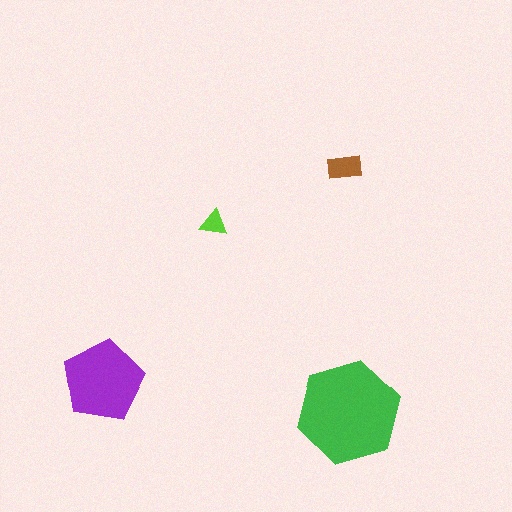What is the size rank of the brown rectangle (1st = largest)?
3rd.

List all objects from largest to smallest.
The green hexagon, the purple pentagon, the brown rectangle, the lime triangle.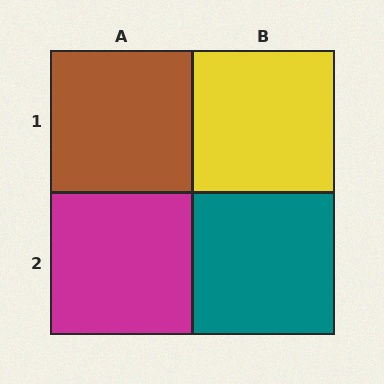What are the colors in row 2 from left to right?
Magenta, teal.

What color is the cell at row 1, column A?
Brown.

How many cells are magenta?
1 cell is magenta.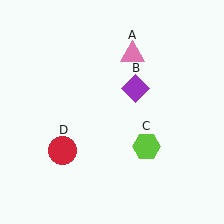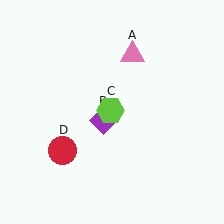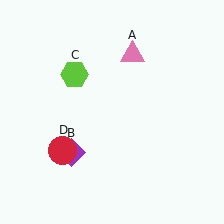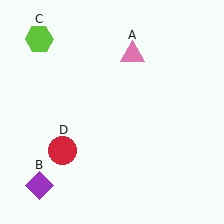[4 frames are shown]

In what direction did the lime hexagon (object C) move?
The lime hexagon (object C) moved up and to the left.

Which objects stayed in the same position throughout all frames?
Pink triangle (object A) and red circle (object D) remained stationary.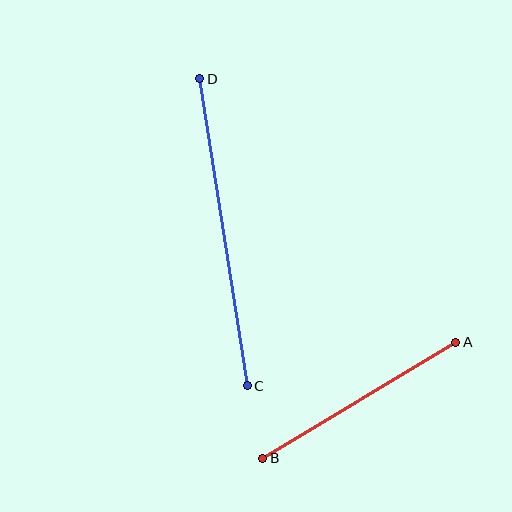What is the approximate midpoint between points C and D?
The midpoint is at approximately (223, 232) pixels.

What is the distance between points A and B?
The distance is approximately 225 pixels.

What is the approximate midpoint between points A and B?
The midpoint is at approximately (359, 400) pixels.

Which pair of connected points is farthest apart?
Points C and D are farthest apart.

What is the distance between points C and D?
The distance is approximately 311 pixels.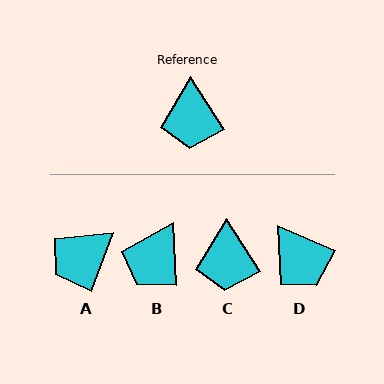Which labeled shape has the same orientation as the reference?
C.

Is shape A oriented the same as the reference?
No, it is off by about 53 degrees.